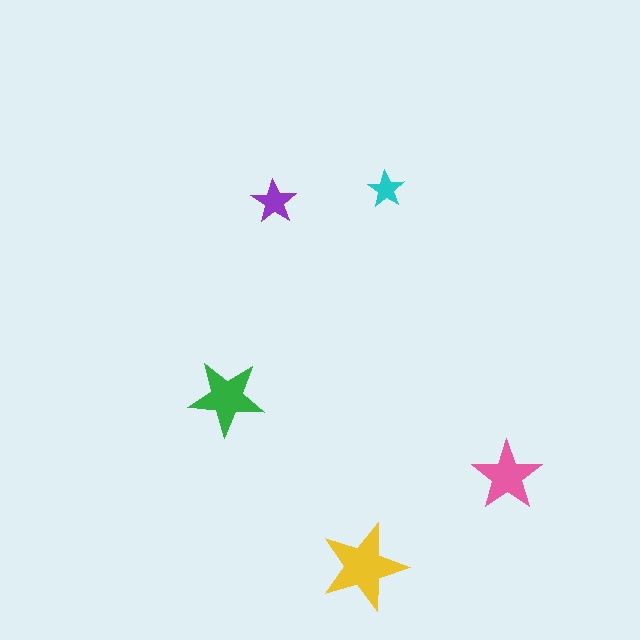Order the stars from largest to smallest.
the yellow one, the green one, the pink one, the purple one, the cyan one.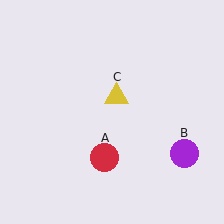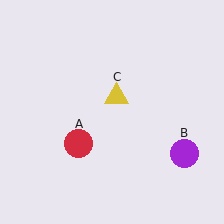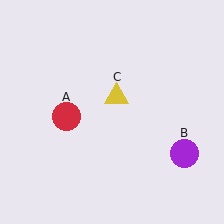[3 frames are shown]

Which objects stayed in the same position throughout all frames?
Purple circle (object B) and yellow triangle (object C) remained stationary.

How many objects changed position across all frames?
1 object changed position: red circle (object A).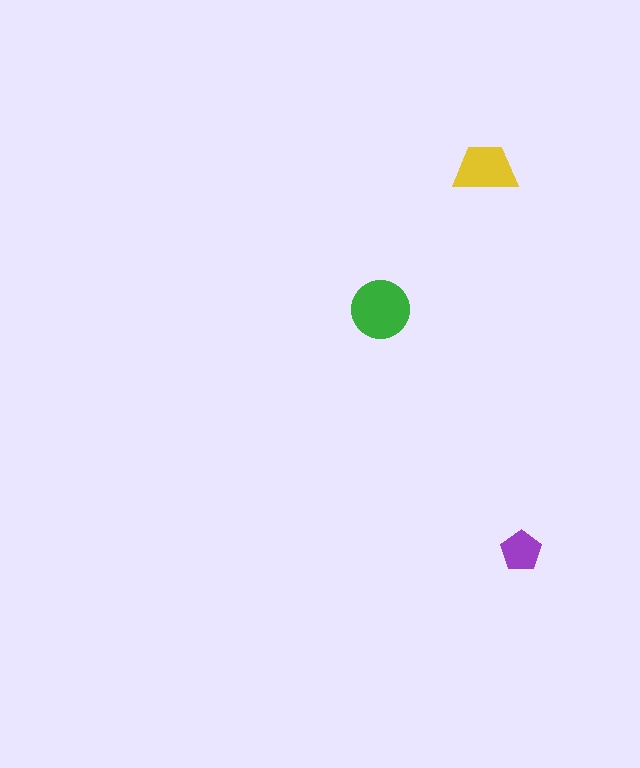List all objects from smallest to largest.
The purple pentagon, the yellow trapezoid, the green circle.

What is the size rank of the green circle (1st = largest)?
1st.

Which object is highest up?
The yellow trapezoid is topmost.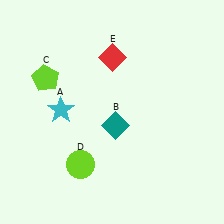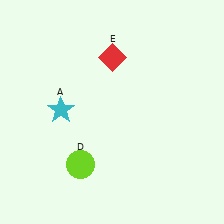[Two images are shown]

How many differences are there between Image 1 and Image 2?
There are 2 differences between the two images.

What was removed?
The teal diamond (B), the lime pentagon (C) were removed in Image 2.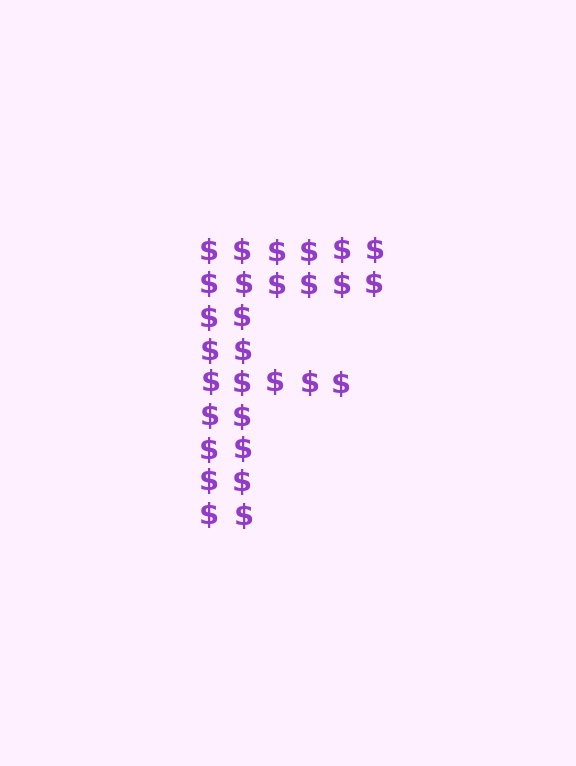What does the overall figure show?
The overall figure shows the letter F.